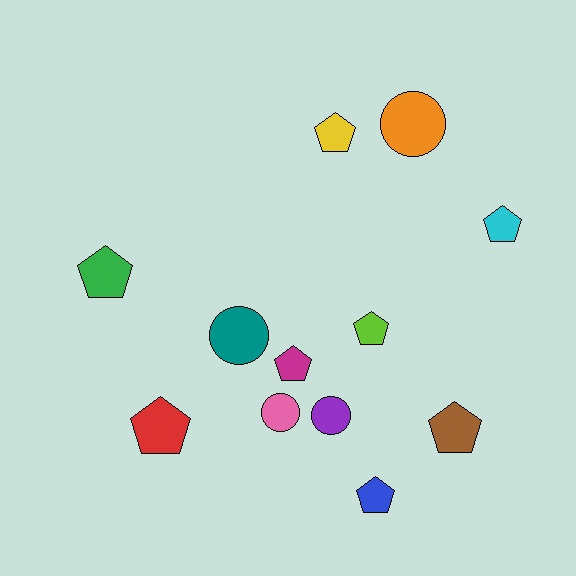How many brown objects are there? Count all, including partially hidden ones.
There is 1 brown object.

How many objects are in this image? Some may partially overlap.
There are 12 objects.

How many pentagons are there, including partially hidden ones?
There are 8 pentagons.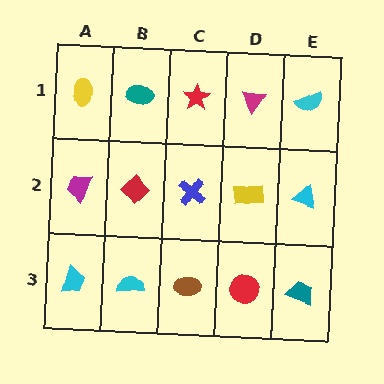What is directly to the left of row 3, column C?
A cyan semicircle.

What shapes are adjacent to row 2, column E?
A cyan semicircle (row 1, column E), a teal trapezoid (row 3, column E), a yellow rectangle (row 2, column D).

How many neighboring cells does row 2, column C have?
4.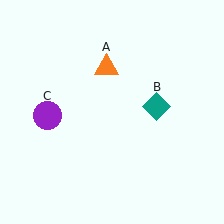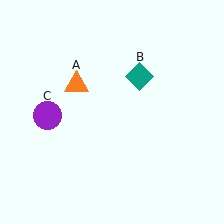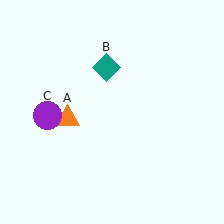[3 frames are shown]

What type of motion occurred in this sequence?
The orange triangle (object A), teal diamond (object B) rotated counterclockwise around the center of the scene.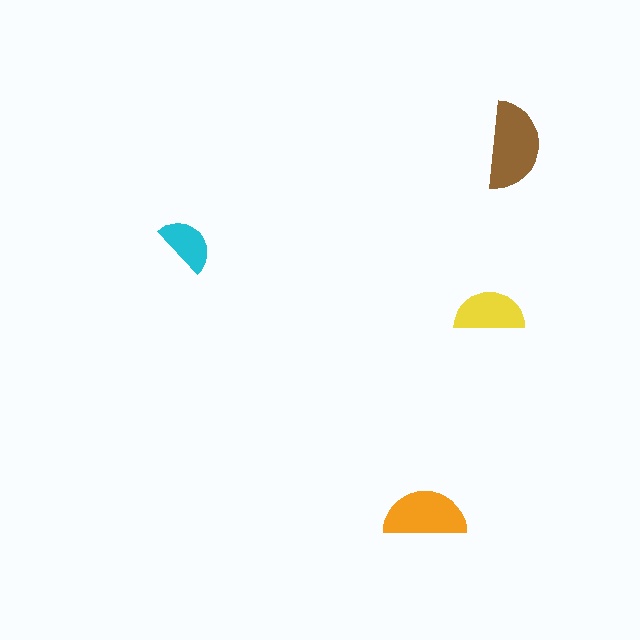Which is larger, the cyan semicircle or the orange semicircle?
The orange one.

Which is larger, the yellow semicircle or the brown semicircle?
The brown one.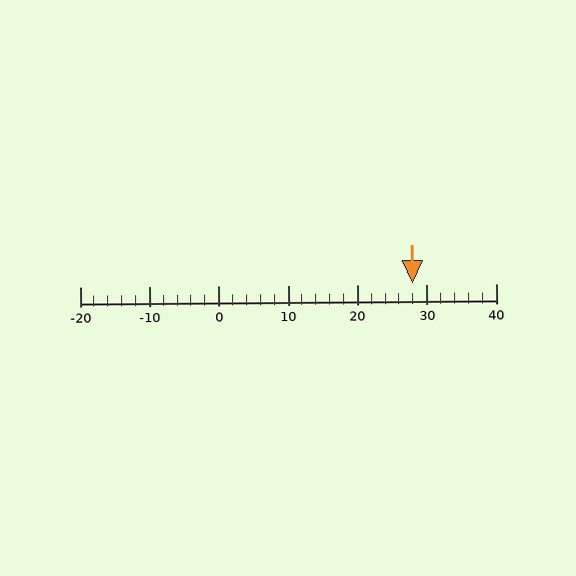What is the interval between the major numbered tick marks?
The major tick marks are spaced 10 units apart.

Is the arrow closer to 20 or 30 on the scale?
The arrow is closer to 30.